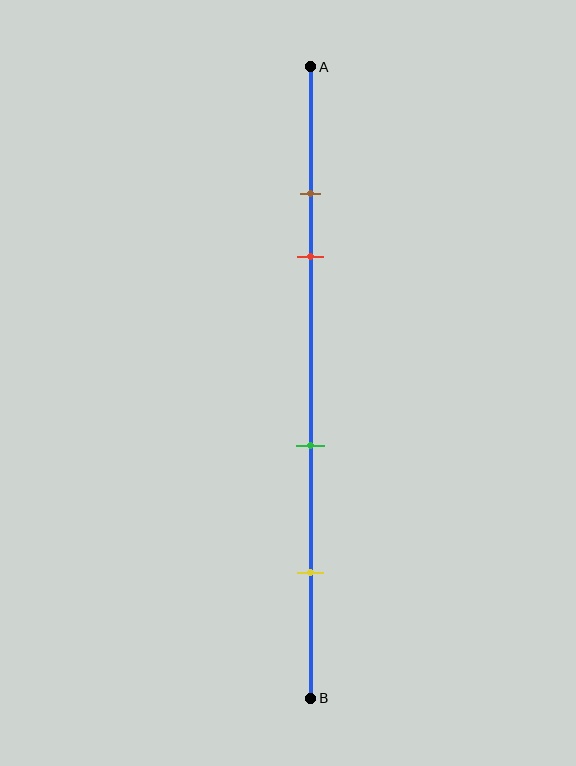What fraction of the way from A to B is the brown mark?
The brown mark is approximately 20% (0.2) of the way from A to B.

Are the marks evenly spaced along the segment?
No, the marks are not evenly spaced.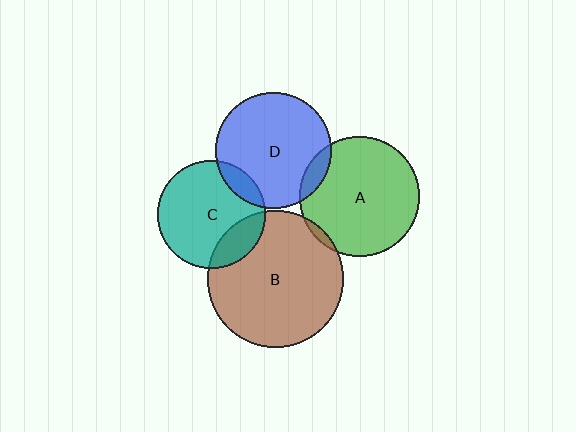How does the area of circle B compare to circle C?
Approximately 1.6 times.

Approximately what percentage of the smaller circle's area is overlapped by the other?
Approximately 10%.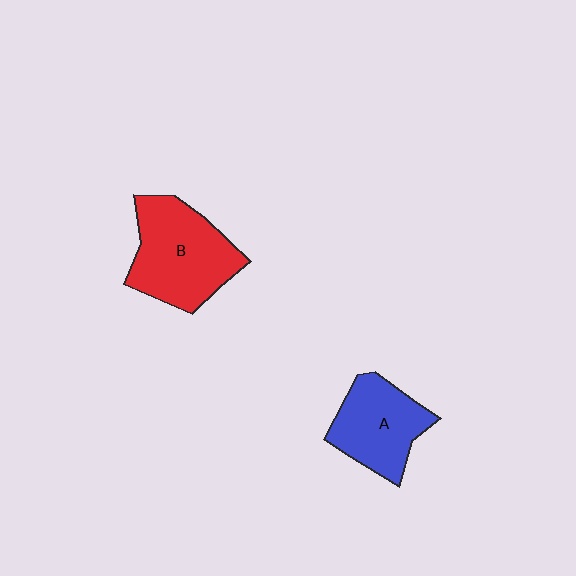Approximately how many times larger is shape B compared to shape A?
Approximately 1.3 times.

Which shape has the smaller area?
Shape A (blue).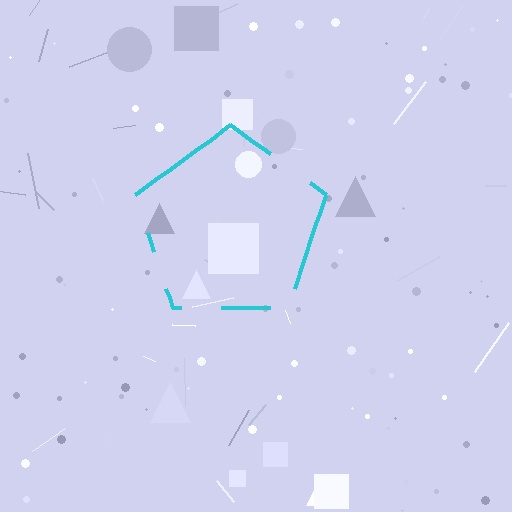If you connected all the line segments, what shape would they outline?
They would outline a pentagon.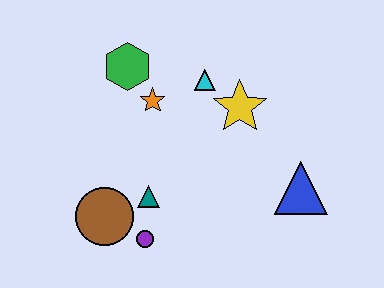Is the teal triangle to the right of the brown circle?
Yes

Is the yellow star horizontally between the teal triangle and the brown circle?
No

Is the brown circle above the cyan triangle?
No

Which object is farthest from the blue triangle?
The green hexagon is farthest from the blue triangle.